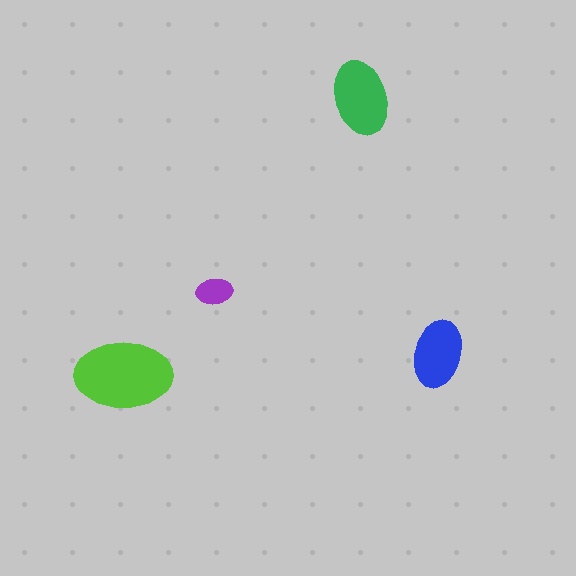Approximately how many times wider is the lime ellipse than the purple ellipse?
About 2.5 times wider.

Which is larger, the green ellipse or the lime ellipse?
The lime one.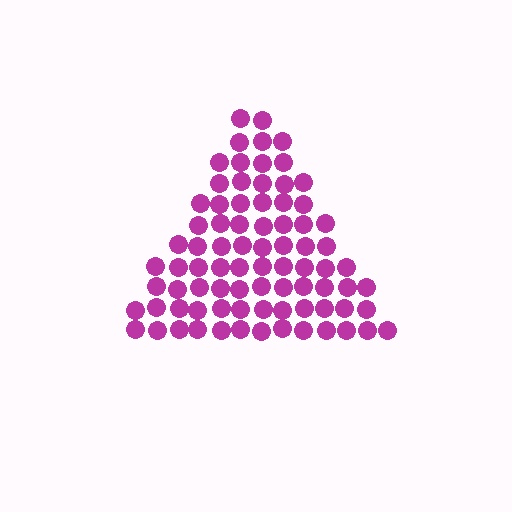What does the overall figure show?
The overall figure shows a triangle.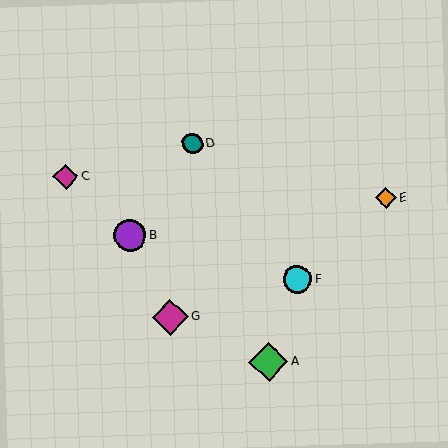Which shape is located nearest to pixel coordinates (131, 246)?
The purple circle (labeled B) at (130, 236) is nearest to that location.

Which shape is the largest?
The green diamond (labeled A) is the largest.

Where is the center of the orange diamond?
The center of the orange diamond is at (386, 198).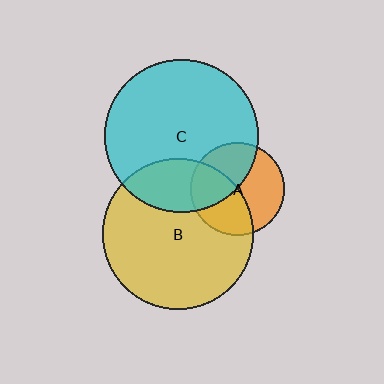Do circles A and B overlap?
Yes.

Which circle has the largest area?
Circle C (cyan).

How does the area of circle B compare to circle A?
Approximately 2.6 times.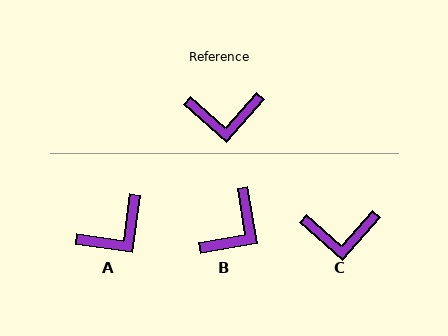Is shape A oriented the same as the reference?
No, it is off by about 34 degrees.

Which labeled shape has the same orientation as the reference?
C.